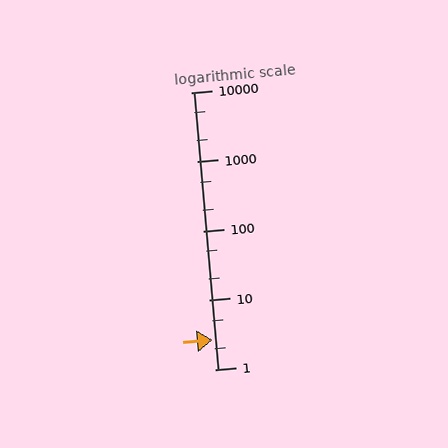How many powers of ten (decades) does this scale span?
The scale spans 4 decades, from 1 to 10000.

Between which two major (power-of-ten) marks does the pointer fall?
The pointer is between 1 and 10.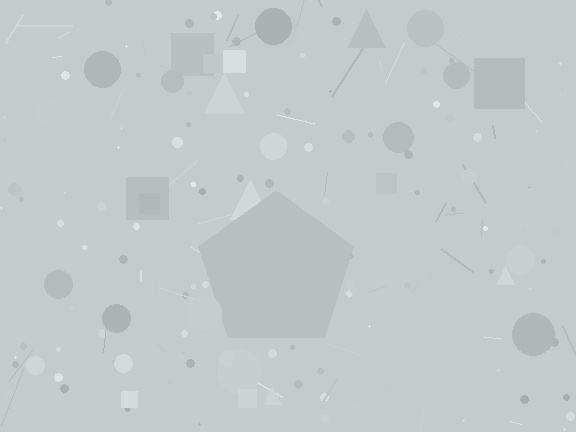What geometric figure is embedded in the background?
A pentagon is embedded in the background.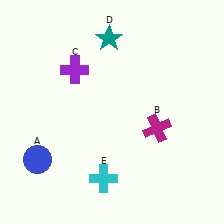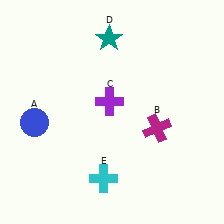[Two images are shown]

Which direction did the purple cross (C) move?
The purple cross (C) moved right.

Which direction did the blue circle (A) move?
The blue circle (A) moved up.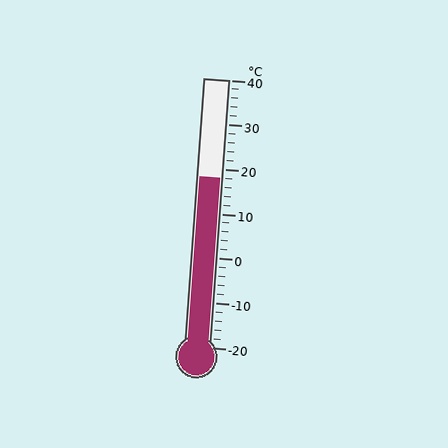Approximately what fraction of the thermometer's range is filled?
The thermometer is filled to approximately 65% of its range.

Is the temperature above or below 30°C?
The temperature is below 30°C.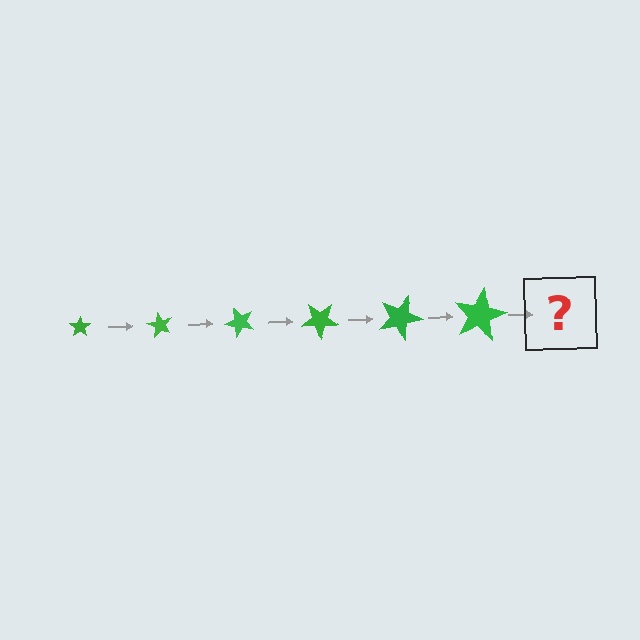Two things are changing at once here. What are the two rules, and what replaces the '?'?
The two rules are that the star grows larger each step and it rotates 60 degrees each step. The '?' should be a star, larger than the previous one and rotated 360 degrees from the start.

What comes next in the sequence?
The next element should be a star, larger than the previous one and rotated 360 degrees from the start.